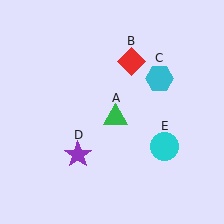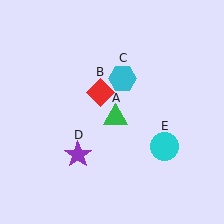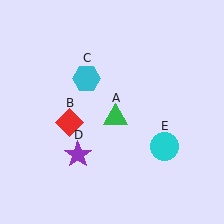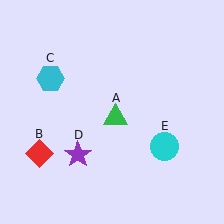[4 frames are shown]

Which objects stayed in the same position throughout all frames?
Green triangle (object A) and purple star (object D) and cyan circle (object E) remained stationary.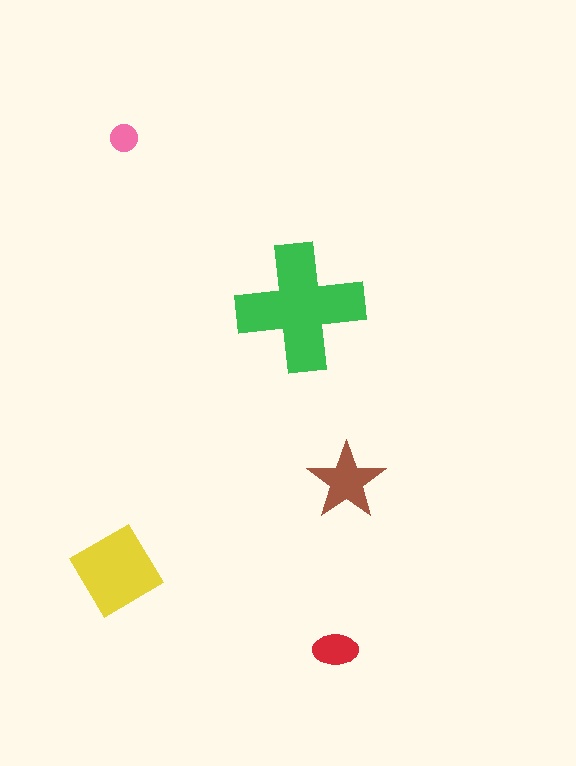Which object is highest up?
The pink circle is topmost.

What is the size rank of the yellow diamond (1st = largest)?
2nd.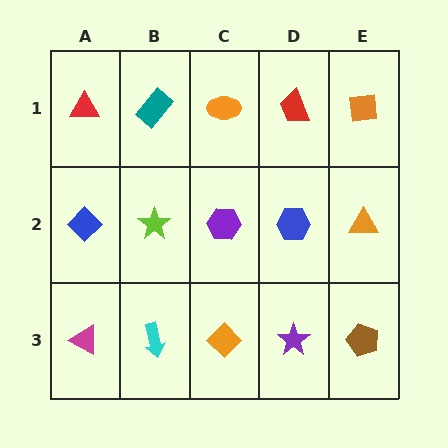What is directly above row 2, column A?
A red triangle.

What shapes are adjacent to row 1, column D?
A blue hexagon (row 2, column D), an orange ellipse (row 1, column C), an orange square (row 1, column E).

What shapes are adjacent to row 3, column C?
A purple hexagon (row 2, column C), a cyan arrow (row 3, column B), a purple star (row 3, column D).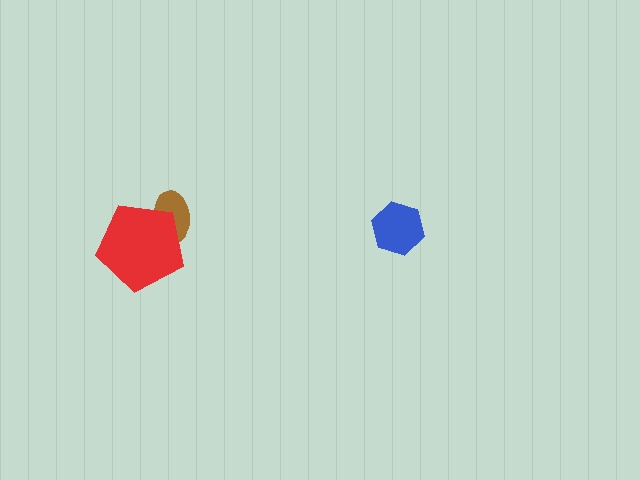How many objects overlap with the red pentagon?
1 object overlaps with the red pentagon.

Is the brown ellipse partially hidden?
Yes, it is partially covered by another shape.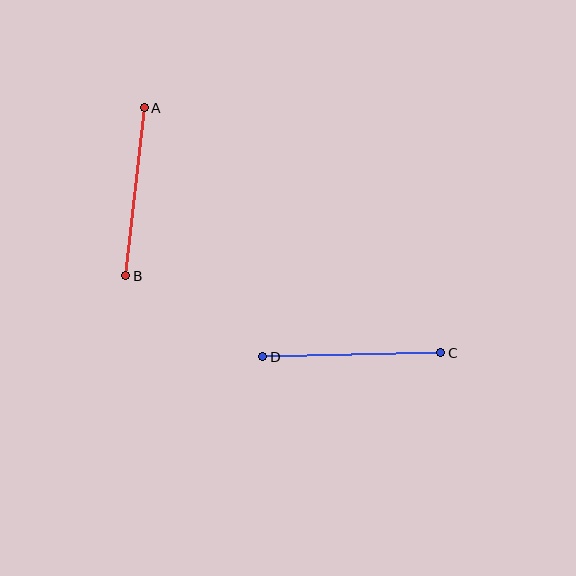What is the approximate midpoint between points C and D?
The midpoint is at approximately (352, 355) pixels.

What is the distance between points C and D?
The distance is approximately 178 pixels.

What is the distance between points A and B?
The distance is approximately 169 pixels.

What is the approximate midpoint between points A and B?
The midpoint is at approximately (135, 192) pixels.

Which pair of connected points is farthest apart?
Points C and D are farthest apart.